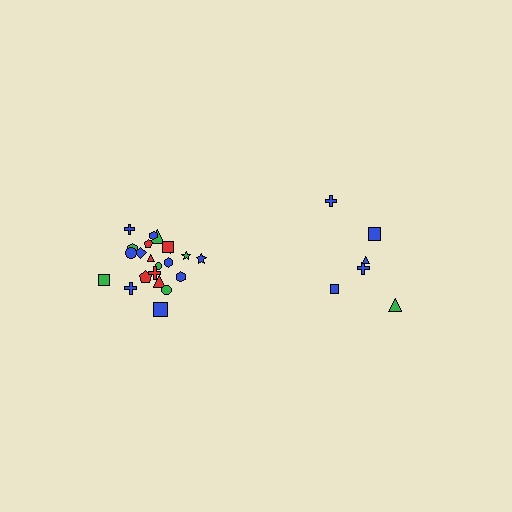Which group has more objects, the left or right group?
The left group.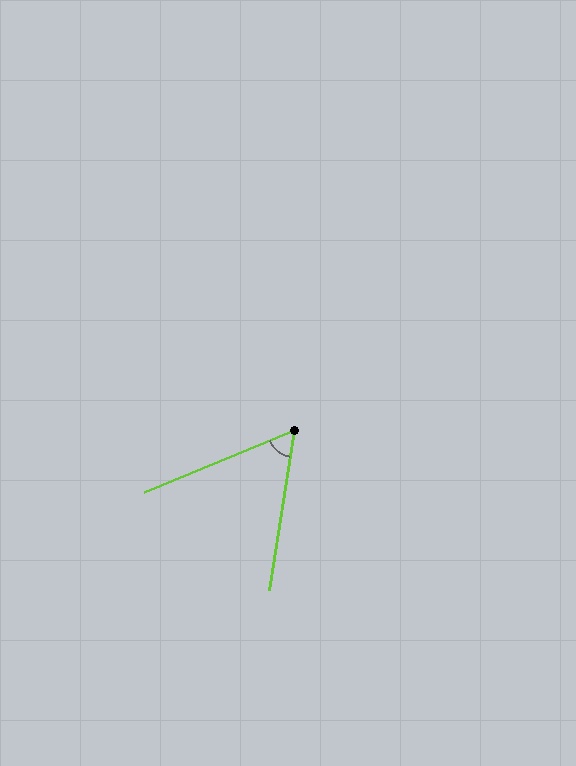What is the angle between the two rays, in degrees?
Approximately 59 degrees.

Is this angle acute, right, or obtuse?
It is acute.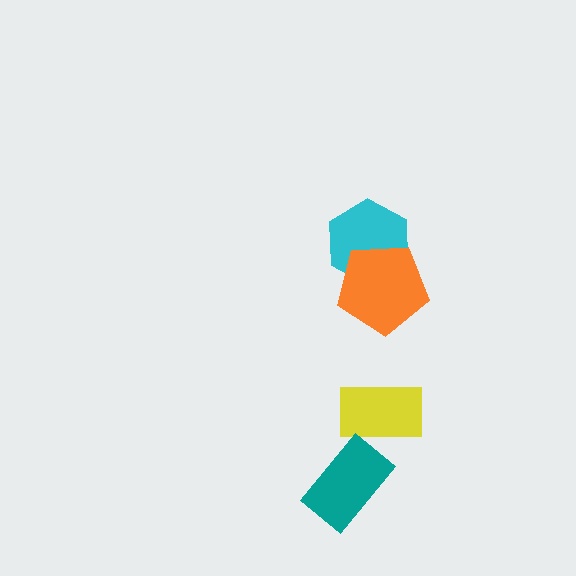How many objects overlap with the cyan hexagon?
1 object overlaps with the cyan hexagon.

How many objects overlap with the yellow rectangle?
0 objects overlap with the yellow rectangle.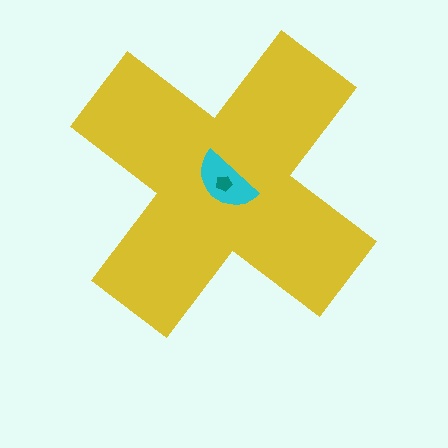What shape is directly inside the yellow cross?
The cyan semicircle.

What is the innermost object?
The teal pentagon.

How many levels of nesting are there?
3.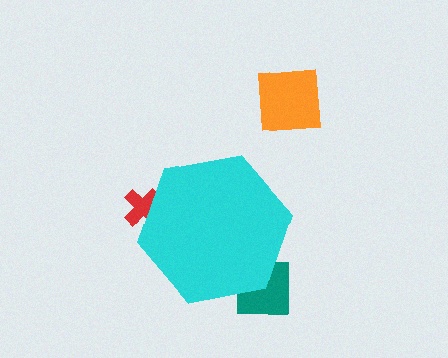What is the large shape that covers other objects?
A cyan hexagon.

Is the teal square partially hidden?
Yes, the teal square is partially hidden behind the cyan hexagon.